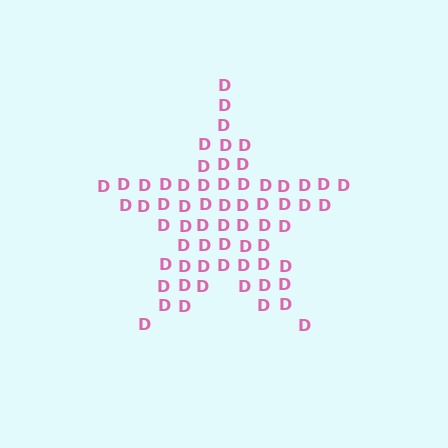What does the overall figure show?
The overall figure shows a star.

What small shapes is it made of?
It is made of small letter D's.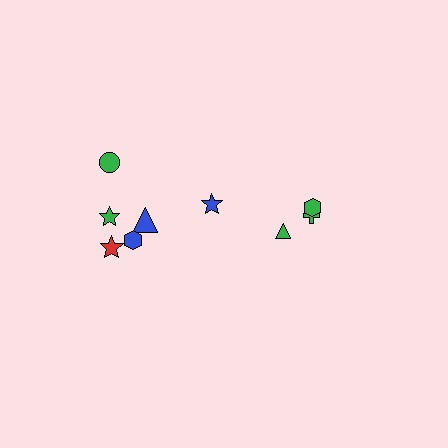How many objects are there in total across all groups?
There are 9 objects.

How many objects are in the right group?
There are 3 objects.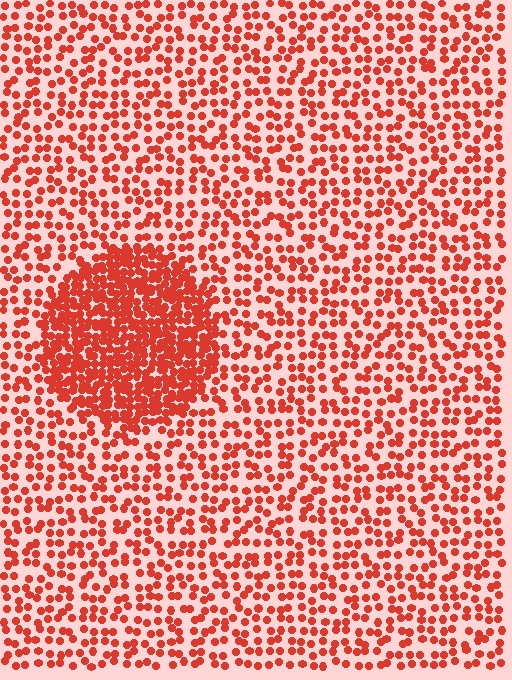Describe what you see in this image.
The image contains small red elements arranged at two different densities. A circle-shaped region is visible where the elements are more densely packed than the surrounding area.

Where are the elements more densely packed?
The elements are more densely packed inside the circle boundary.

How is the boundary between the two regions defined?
The boundary is defined by a change in element density (approximately 2.4x ratio). All elements are the same color, size, and shape.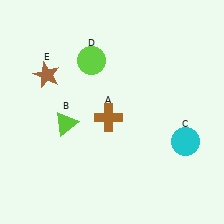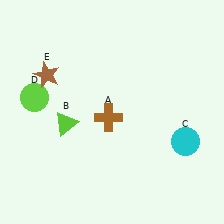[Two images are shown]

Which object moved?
The lime circle (D) moved left.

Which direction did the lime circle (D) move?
The lime circle (D) moved left.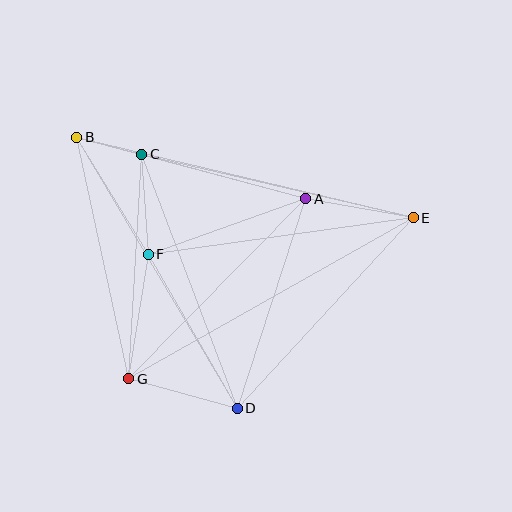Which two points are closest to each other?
Points B and C are closest to each other.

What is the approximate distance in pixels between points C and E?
The distance between C and E is approximately 279 pixels.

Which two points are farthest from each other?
Points B and E are farthest from each other.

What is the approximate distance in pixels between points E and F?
The distance between E and F is approximately 268 pixels.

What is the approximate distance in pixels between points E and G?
The distance between E and G is approximately 327 pixels.